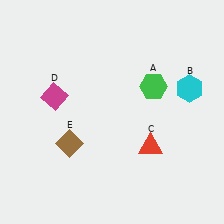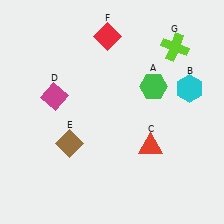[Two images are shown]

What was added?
A red diamond (F), a lime cross (G) were added in Image 2.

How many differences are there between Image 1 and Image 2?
There are 2 differences between the two images.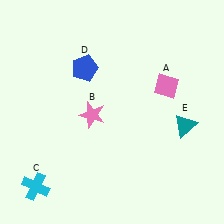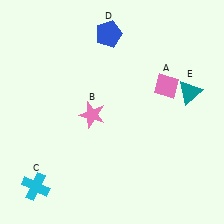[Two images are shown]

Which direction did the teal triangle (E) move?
The teal triangle (E) moved up.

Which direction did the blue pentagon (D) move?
The blue pentagon (D) moved up.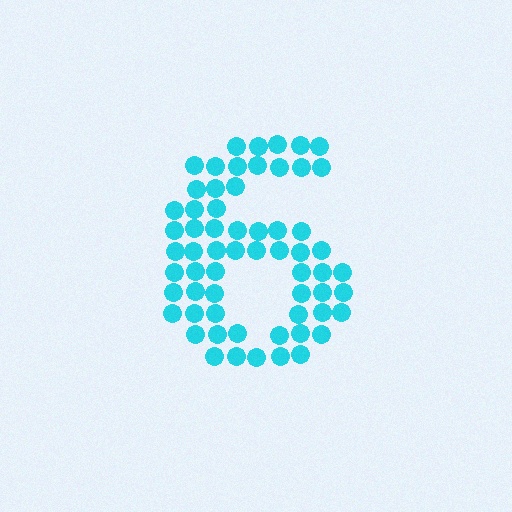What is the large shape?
The large shape is the digit 6.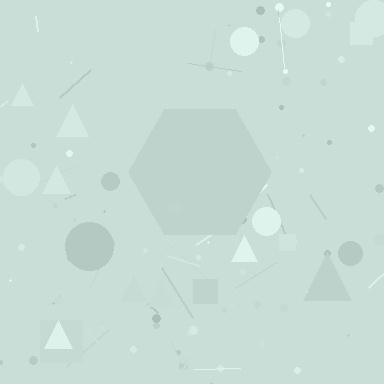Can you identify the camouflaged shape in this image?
The camouflaged shape is a hexagon.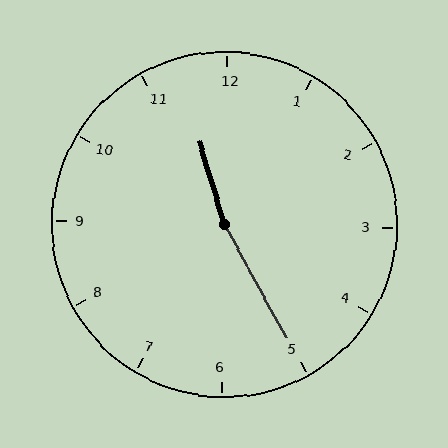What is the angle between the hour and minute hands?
Approximately 168 degrees.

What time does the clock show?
11:25.